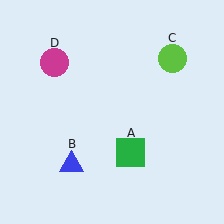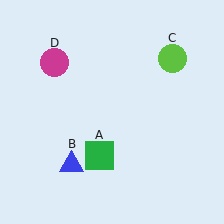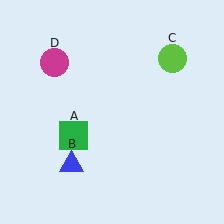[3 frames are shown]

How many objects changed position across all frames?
1 object changed position: green square (object A).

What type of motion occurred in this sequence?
The green square (object A) rotated clockwise around the center of the scene.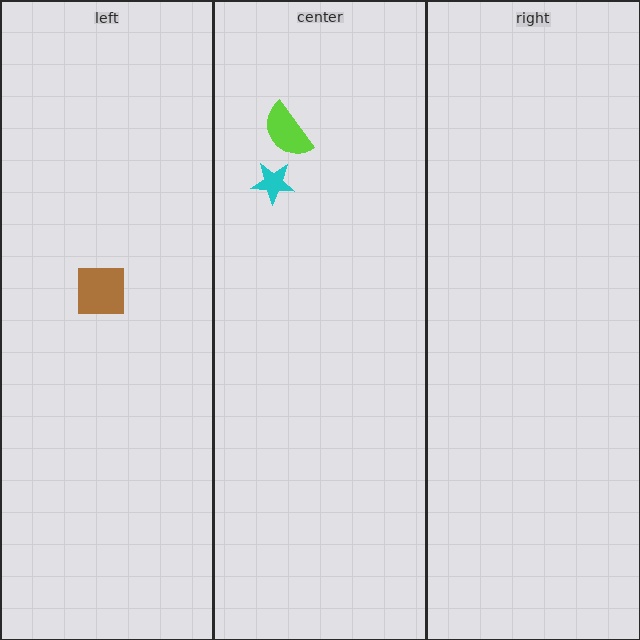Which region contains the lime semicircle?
The center region.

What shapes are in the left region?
The brown square.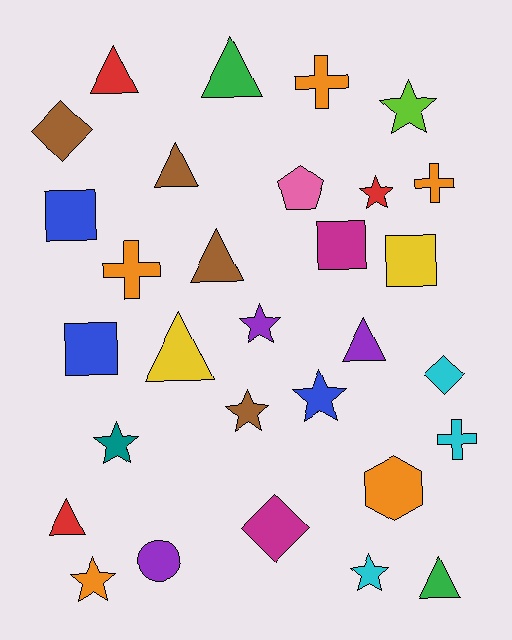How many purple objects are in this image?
There are 3 purple objects.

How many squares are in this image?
There are 4 squares.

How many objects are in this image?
There are 30 objects.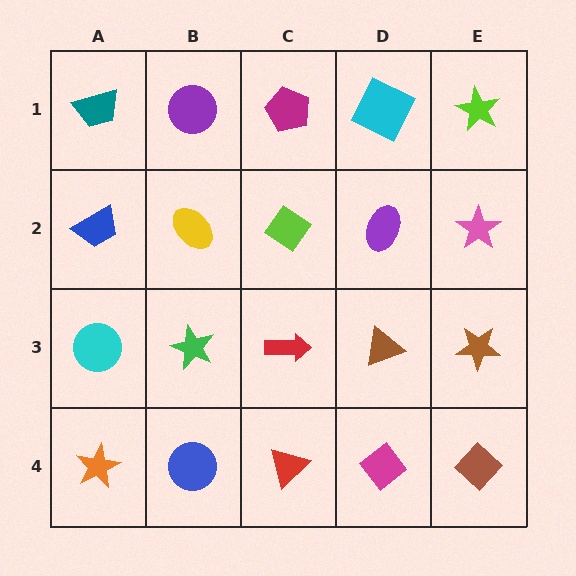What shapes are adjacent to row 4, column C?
A red arrow (row 3, column C), a blue circle (row 4, column B), a magenta diamond (row 4, column D).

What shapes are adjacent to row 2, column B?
A purple circle (row 1, column B), a green star (row 3, column B), a blue trapezoid (row 2, column A), a lime diamond (row 2, column C).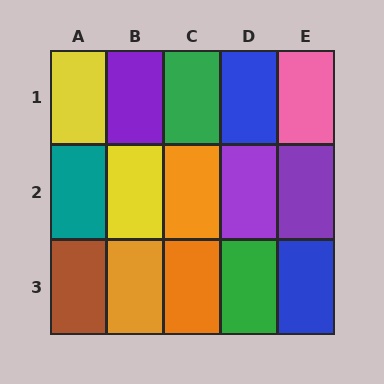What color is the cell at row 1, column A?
Yellow.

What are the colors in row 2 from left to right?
Teal, yellow, orange, purple, purple.